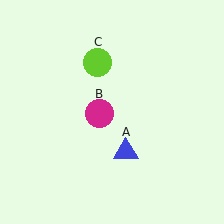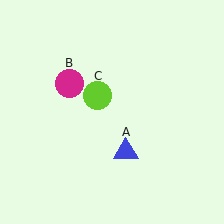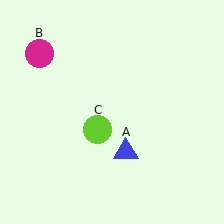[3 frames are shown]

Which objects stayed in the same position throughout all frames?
Blue triangle (object A) remained stationary.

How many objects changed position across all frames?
2 objects changed position: magenta circle (object B), lime circle (object C).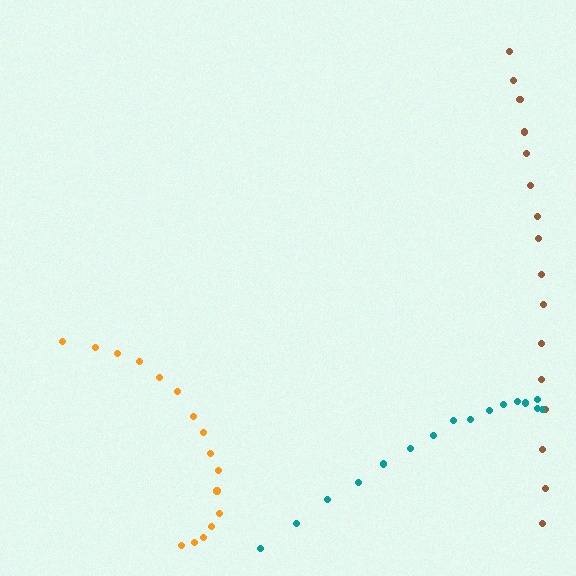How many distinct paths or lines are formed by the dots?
There are 3 distinct paths.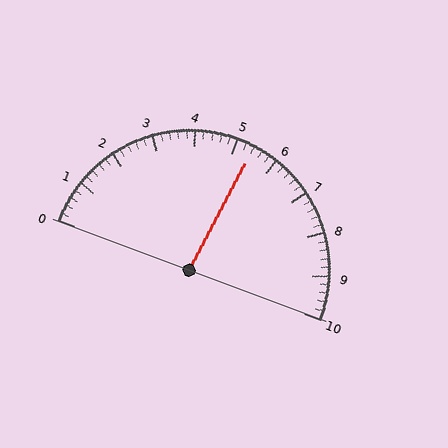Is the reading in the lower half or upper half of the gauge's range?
The reading is in the upper half of the range (0 to 10).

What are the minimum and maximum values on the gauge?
The gauge ranges from 0 to 10.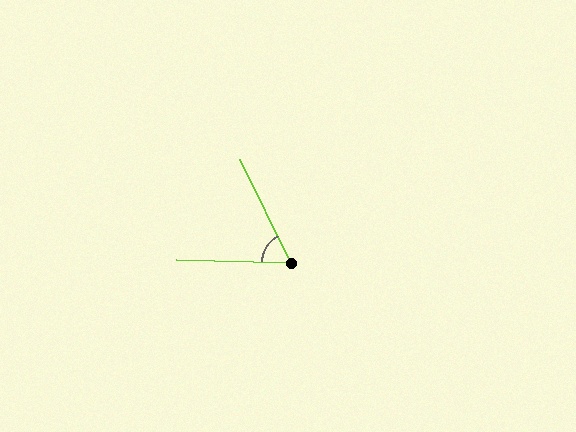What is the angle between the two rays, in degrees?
Approximately 63 degrees.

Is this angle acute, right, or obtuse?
It is acute.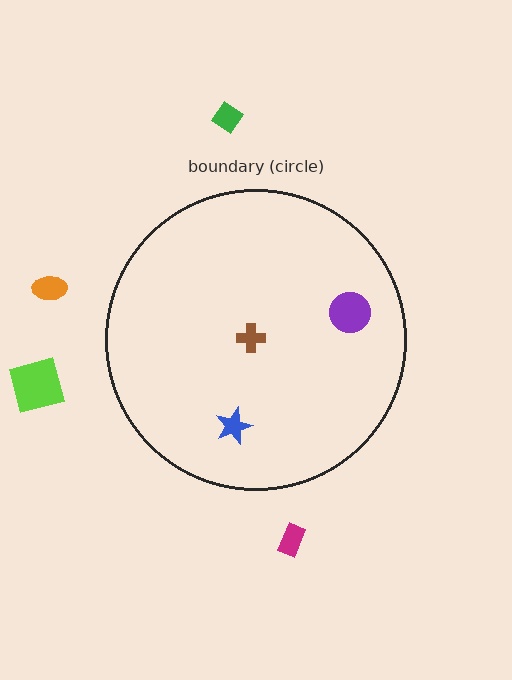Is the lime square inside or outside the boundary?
Outside.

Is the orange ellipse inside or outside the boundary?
Outside.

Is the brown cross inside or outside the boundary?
Inside.